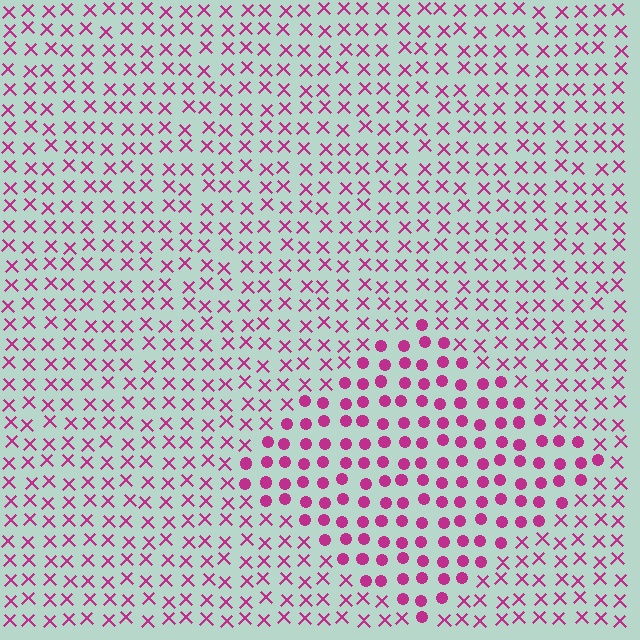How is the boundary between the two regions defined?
The boundary is defined by a change in element shape: circles inside vs. X marks outside. All elements share the same color and spacing.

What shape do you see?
I see a diamond.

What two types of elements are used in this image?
The image uses circles inside the diamond region and X marks outside it.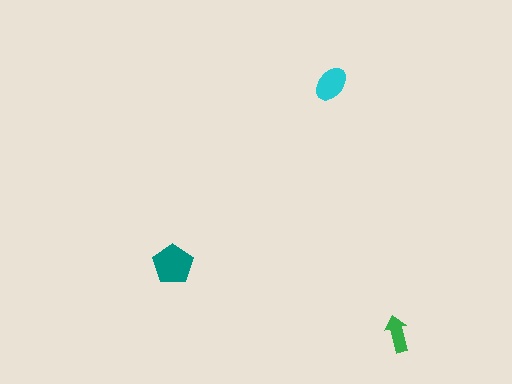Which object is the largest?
The teal pentagon.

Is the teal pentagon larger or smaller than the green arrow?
Larger.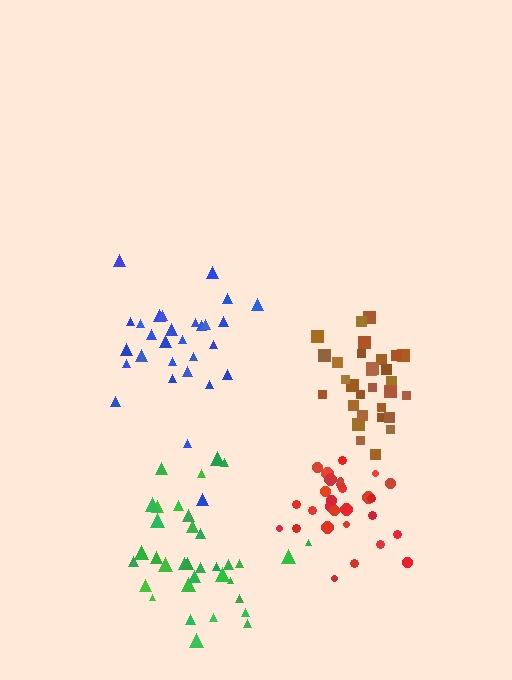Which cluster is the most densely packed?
Brown.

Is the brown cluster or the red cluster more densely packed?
Brown.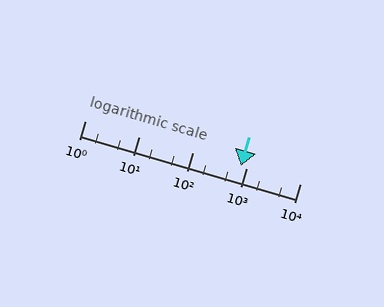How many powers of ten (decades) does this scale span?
The scale spans 4 decades, from 1 to 10000.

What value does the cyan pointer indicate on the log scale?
The pointer indicates approximately 800.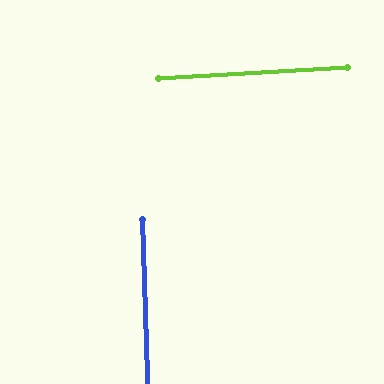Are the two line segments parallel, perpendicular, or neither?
Perpendicular — they meet at approximately 88°.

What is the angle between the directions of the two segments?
Approximately 88 degrees.